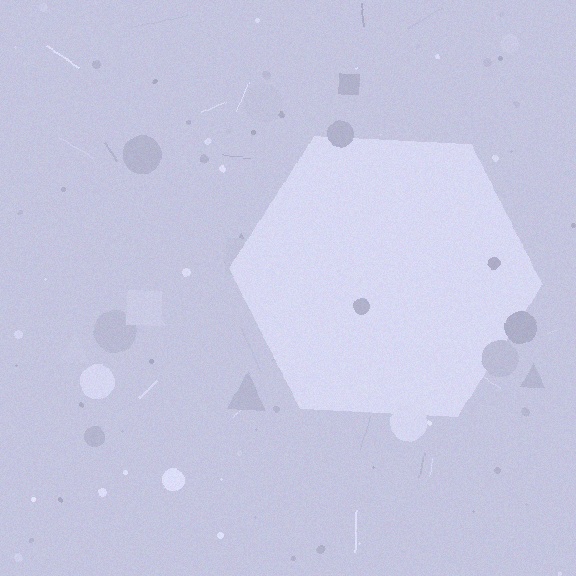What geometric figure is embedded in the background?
A hexagon is embedded in the background.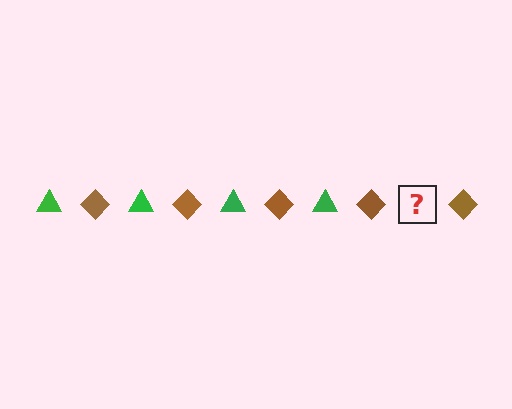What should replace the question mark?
The question mark should be replaced with a green triangle.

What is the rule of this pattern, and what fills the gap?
The rule is that the pattern alternates between green triangle and brown diamond. The gap should be filled with a green triangle.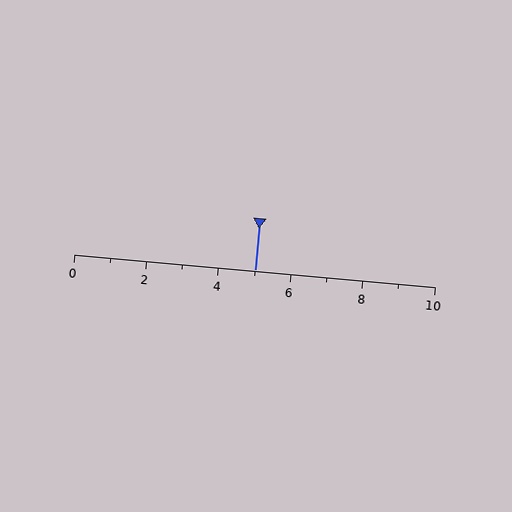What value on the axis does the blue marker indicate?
The marker indicates approximately 5.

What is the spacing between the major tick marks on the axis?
The major ticks are spaced 2 apart.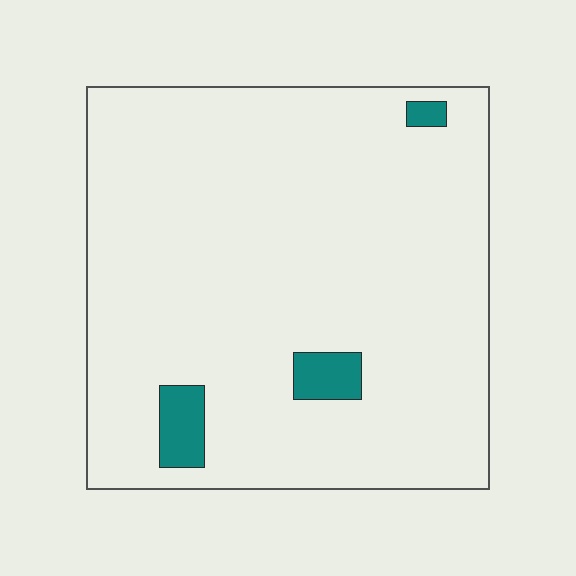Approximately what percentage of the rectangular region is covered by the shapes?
Approximately 5%.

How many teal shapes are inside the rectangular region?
3.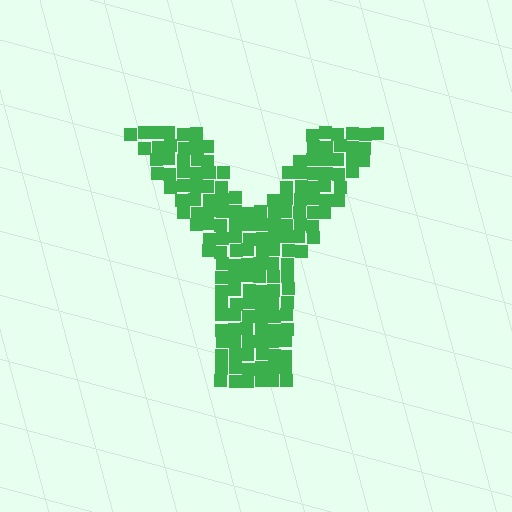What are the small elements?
The small elements are squares.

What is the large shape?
The large shape is the letter Y.